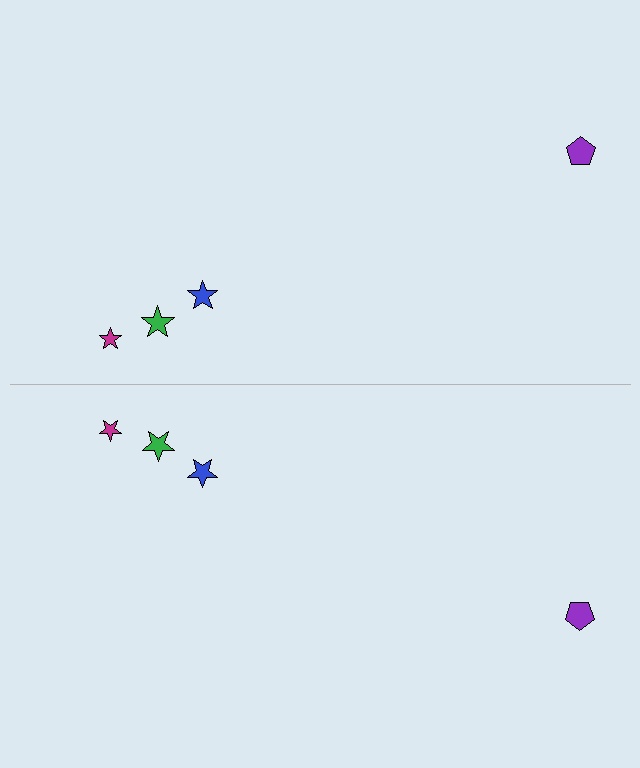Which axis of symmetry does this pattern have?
The pattern has a horizontal axis of symmetry running through the center of the image.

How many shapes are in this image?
There are 8 shapes in this image.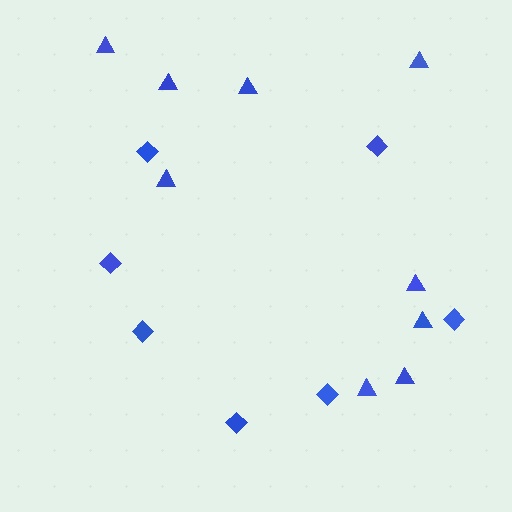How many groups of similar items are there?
There are 2 groups: one group of diamonds (7) and one group of triangles (9).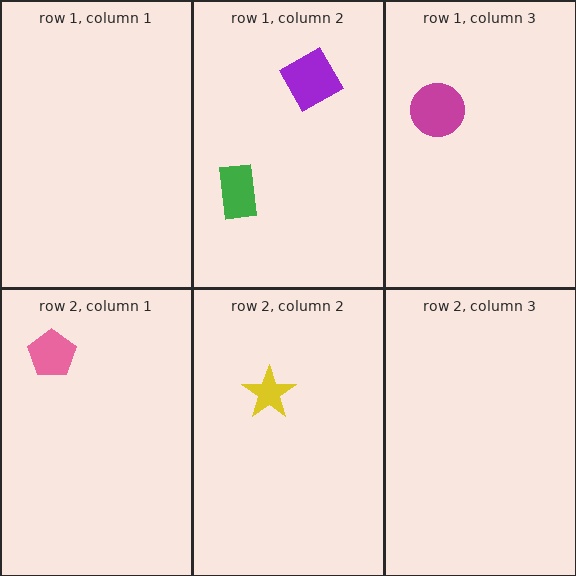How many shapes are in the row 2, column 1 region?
1.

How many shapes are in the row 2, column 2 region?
1.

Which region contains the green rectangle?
The row 1, column 2 region.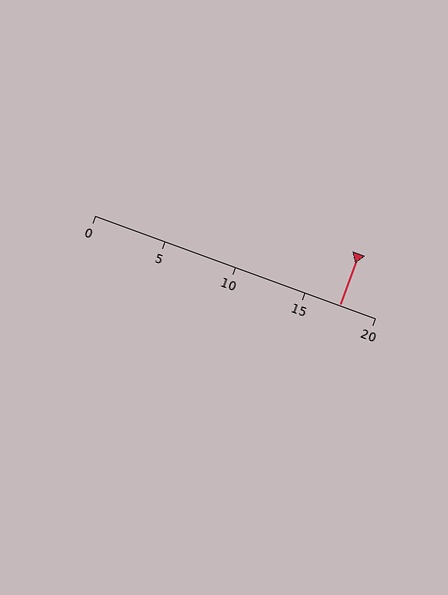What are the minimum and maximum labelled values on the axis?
The axis runs from 0 to 20.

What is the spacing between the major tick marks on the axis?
The major ticks are spaced 5 apart.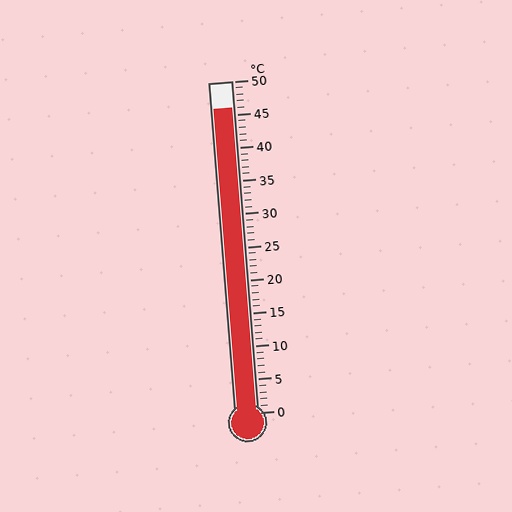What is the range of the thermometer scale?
The thermometer scale ranges from 0°C to 50°C.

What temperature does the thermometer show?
The thermometer shows approximately 46°C.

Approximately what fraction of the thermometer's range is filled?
The thermometer is filled to approximately 90% of its range.